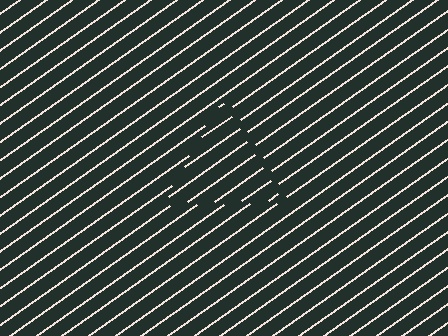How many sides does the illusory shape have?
3 sides — the line-ends trace a triangle.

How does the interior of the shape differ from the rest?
The interior of the shape contains the same grating, shifted by half a period — the contour is defined by the phase discontinuity where line-ends from the inner and outer gratings abut.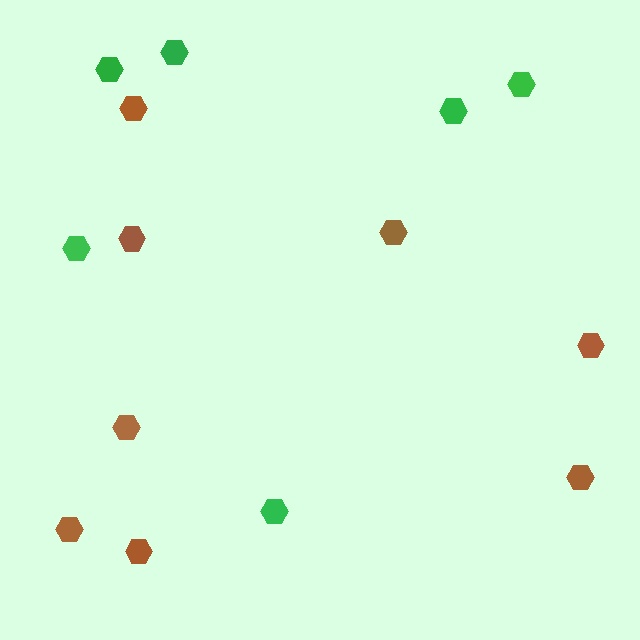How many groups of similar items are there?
There are 2 groups: one group of brown hexagons (8) and one group of green hexagons (6).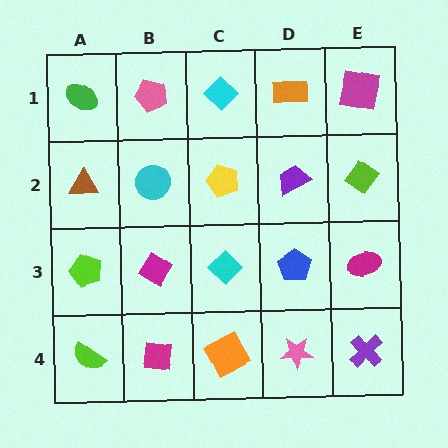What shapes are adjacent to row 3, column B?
A cyan circle (row 2, column B), a magenta square (row 4, column B), a lime pentagon (row 3, column A), a cyan diamond (row 3, column C).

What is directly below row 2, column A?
A lime pentagon.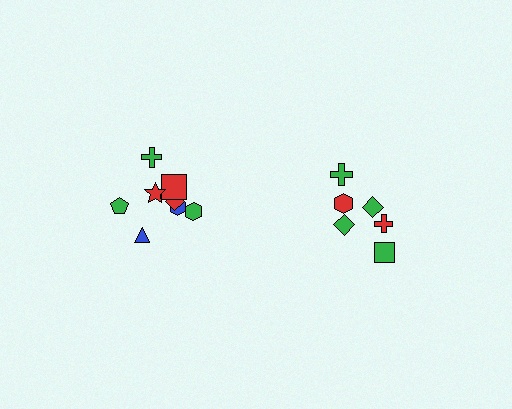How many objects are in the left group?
There are 8 objects.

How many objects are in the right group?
There are 6 objects.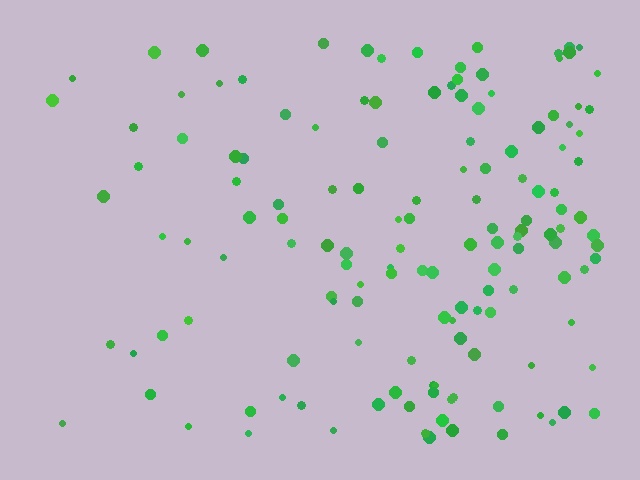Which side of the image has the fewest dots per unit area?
The left.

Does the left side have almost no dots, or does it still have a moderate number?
Still a moderate number, just noticeably fewer than the right.